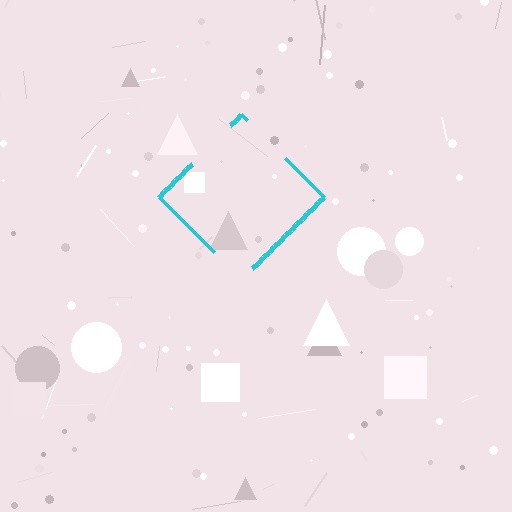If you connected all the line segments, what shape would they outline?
They would outline a diamond.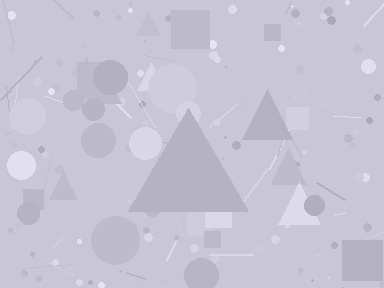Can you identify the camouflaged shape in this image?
The camouflaged shape is a triangle.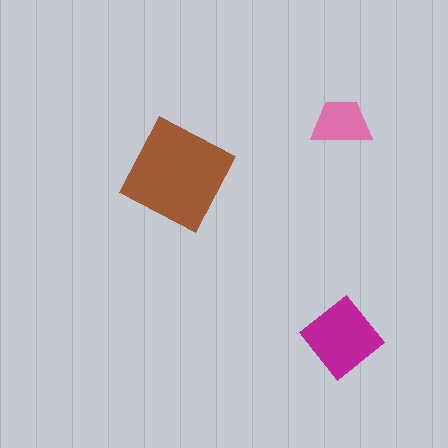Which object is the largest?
The brown square.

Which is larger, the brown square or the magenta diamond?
The brown square.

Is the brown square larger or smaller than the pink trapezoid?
Larger.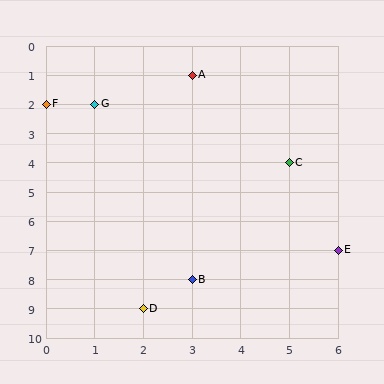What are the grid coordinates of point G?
Point G is at grid coordinates (1, 2).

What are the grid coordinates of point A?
Point A is at grid coordinates (3, 1).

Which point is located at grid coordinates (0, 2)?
Point F is at (0, 2).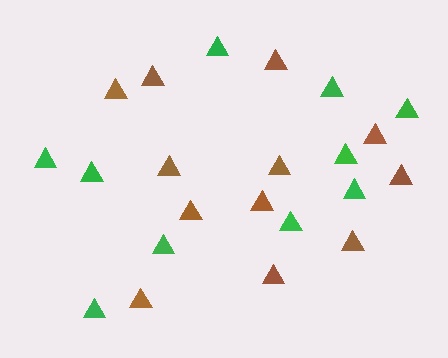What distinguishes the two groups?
There are 2 groups: one group of brown triangles (12) and one group of green triangles (10).